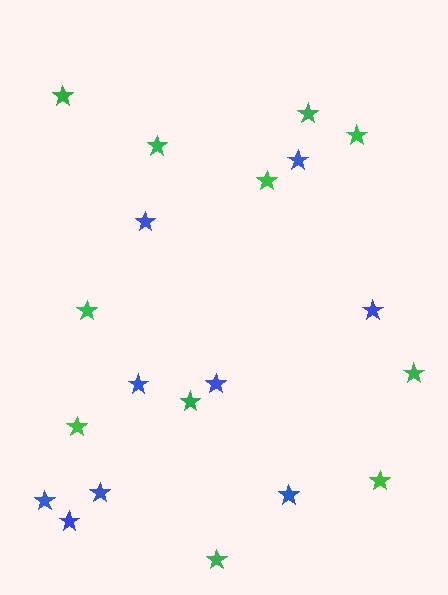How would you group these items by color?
There are 2 groups: one group of blue stars (9) and one group of green stars (11).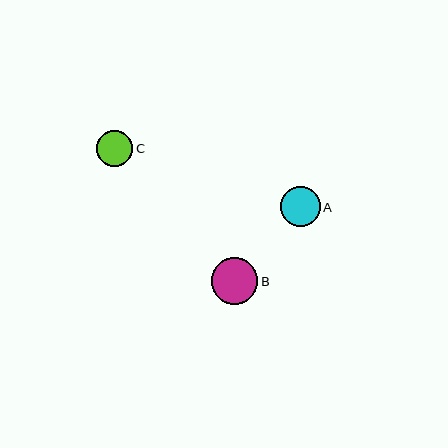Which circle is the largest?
Circle B is the largest with a size of approximately 46 pixels.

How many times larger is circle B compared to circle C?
Circle B is approximately 1.3 times the size of circle C.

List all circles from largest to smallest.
From largest to smallest: B, A, C.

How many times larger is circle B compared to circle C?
Circle B is approximately 1.3 times the size of circle C.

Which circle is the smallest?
Circle C is the smallest with a size of approximately 36 pixels.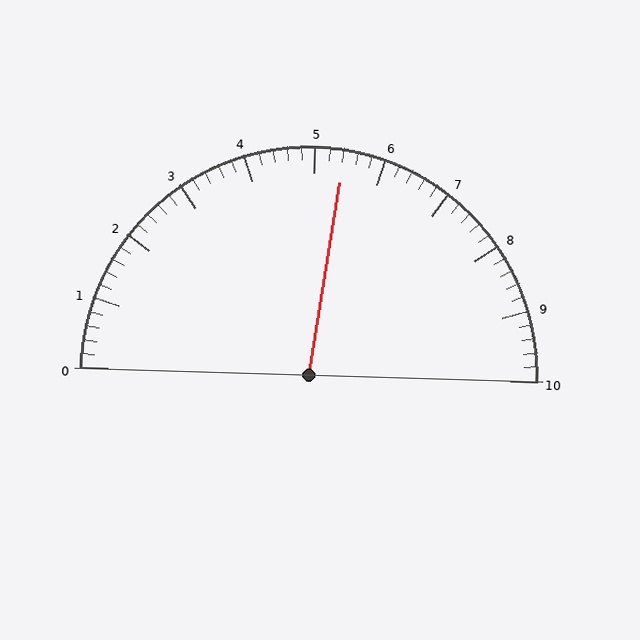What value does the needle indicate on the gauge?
The needle indicates approximately 5.4.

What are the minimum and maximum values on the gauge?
The gauge ranges from 0 to 10.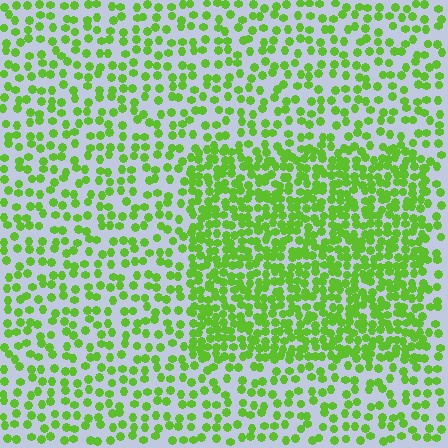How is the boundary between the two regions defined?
The boundary is defined by a change in element density (approximately 2.0x ratio). All elements are the same color, size, and shape.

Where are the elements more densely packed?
The elements are more densely packed inside the rectangle boundary.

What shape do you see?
I see a rectangle.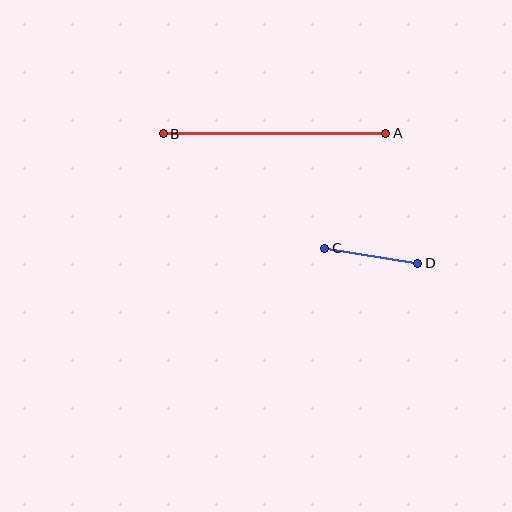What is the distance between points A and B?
The distance is approximately 223 pixels.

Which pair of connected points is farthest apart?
Points A and B are farthest apart.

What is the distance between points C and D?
The distance is approximately 94 pixels.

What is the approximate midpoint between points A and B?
The midpoint is at approximately (274, 134) pixels.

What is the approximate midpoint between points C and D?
The midpoint is at approximately (371, 256) pixels.